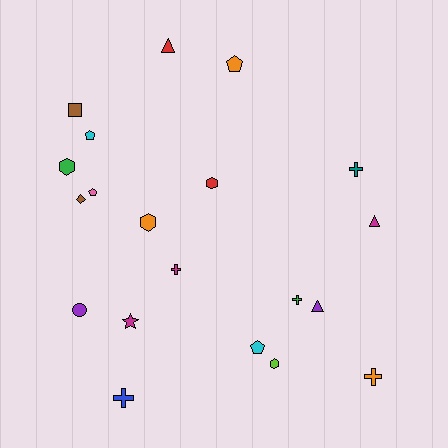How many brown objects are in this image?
There are 2 brown objects.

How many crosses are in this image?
There are 5 crosses.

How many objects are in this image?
There are 20 objects.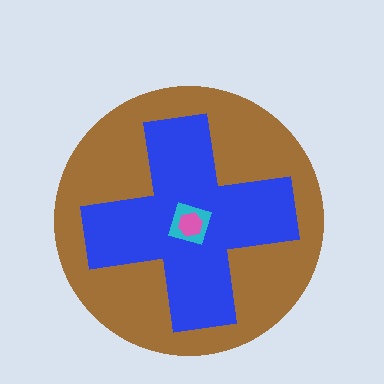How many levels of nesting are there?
4.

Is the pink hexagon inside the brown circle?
Yes.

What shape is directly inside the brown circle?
The blue cross.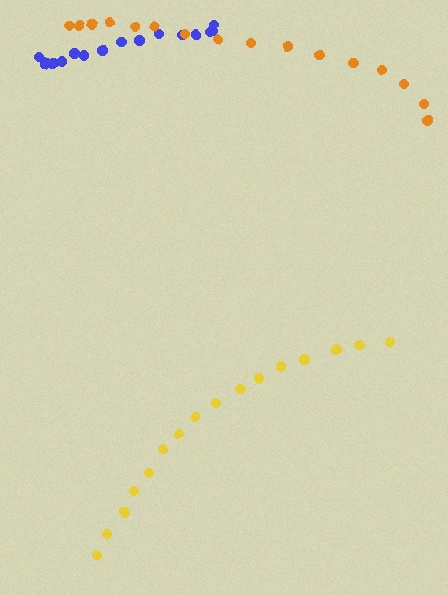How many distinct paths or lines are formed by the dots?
There are 3 distinct paths.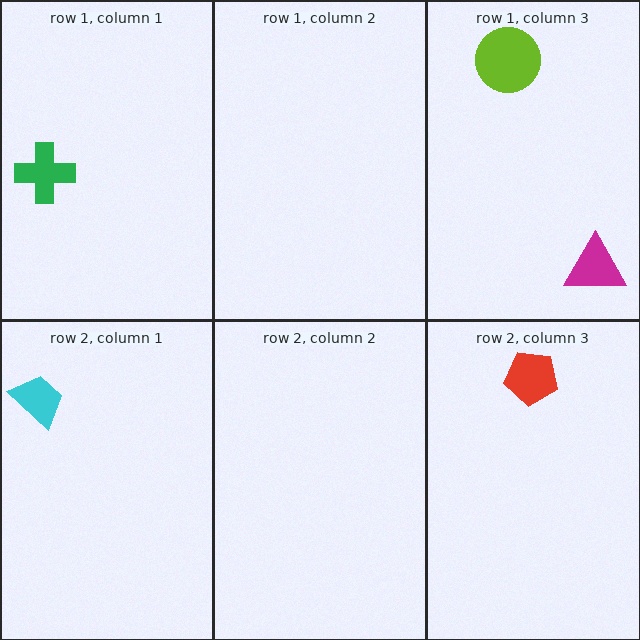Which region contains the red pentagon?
The row 2, column 3 region.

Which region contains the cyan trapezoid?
The row 2, column 1 region.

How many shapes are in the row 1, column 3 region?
2.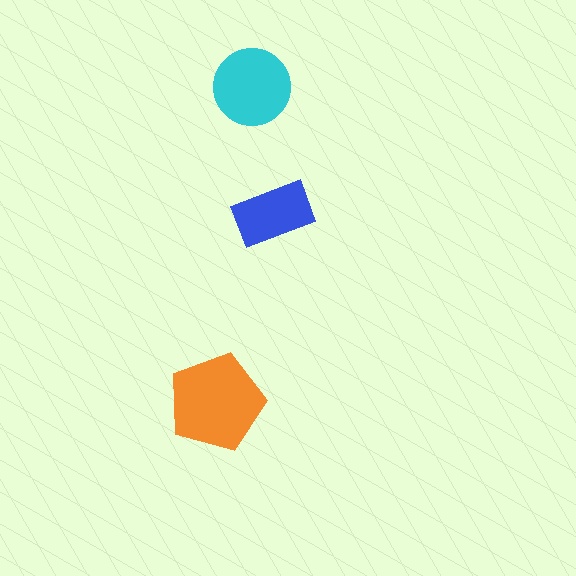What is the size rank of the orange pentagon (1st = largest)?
1st.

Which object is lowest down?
The orange pentagon is bottommost.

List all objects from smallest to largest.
The blue rectangle, the cyan circle, the orange pentagon.